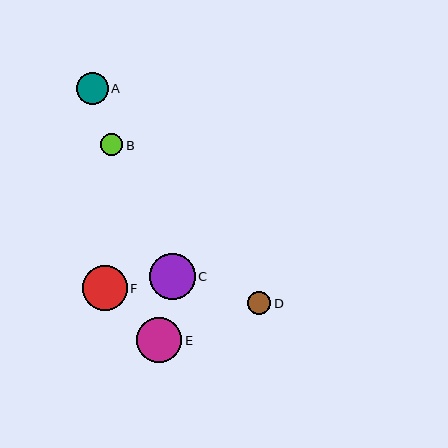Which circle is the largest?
Circle C is the largest with a size of approximately 45 pixels.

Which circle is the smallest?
Circle B is the smallest with a size of approximately 22 pixels.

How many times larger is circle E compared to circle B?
Circle E is approximately 2.0 times the size of circle B.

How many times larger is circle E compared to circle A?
Circle E is approximately 1.4 times the size of circle A.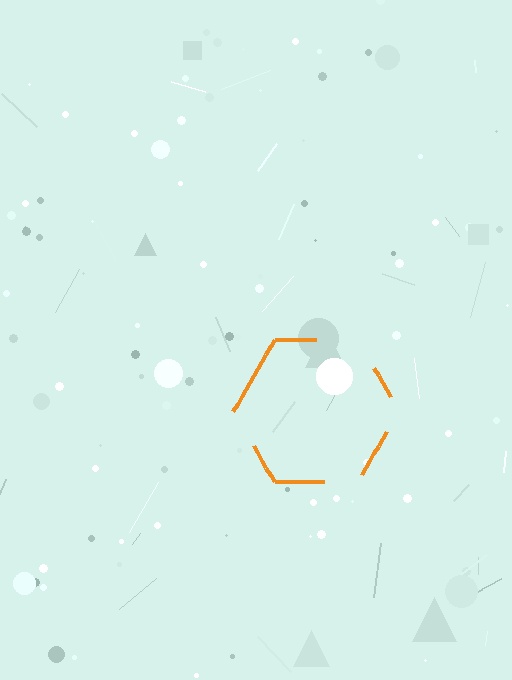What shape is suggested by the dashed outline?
The dashed outline suggests a hexagon.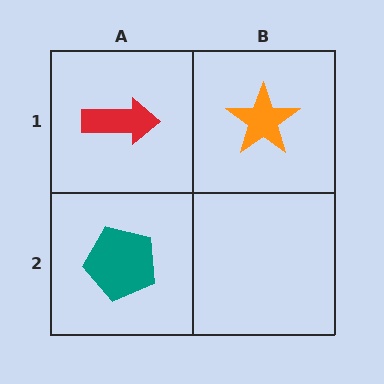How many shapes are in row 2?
1 shape.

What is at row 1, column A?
A red arrow.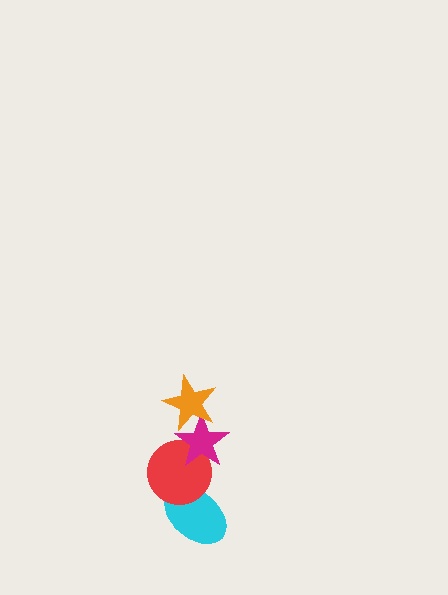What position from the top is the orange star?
The orange star is 1st from the top.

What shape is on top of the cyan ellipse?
The red circle is on top of the cyan ellipse.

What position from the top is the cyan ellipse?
The cyan ellipse is 4th from the top.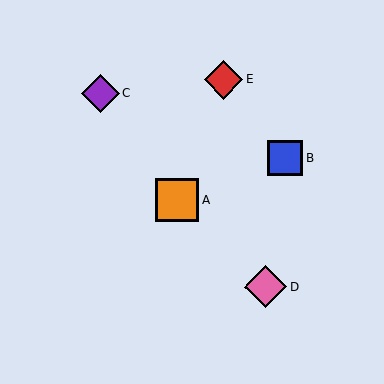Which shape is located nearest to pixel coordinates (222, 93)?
The red diamond (labeled E) at (223, 80) is nearest to that location.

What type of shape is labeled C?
Shape C is a purple diamond.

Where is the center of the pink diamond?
The center of the pink diamond is at (265, 287).